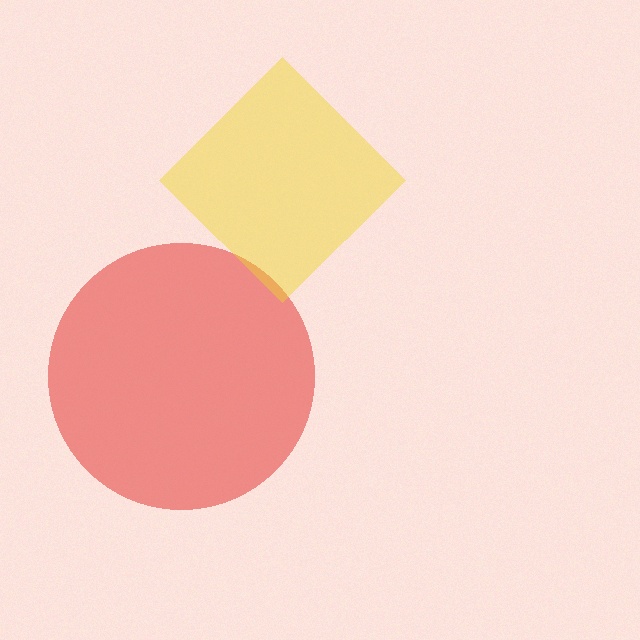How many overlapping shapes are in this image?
There are 2 overlapping shapes in the image.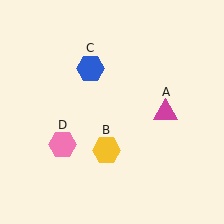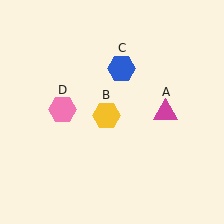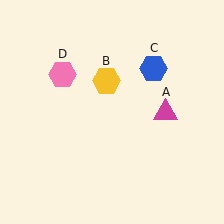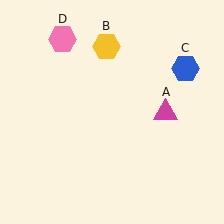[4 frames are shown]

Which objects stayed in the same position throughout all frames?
Magenta triangle (object A) remained stationary.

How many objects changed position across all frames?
3 objects changed position: yellow hexagon (object B), blue hexagon (object C), pink hexagon (object D).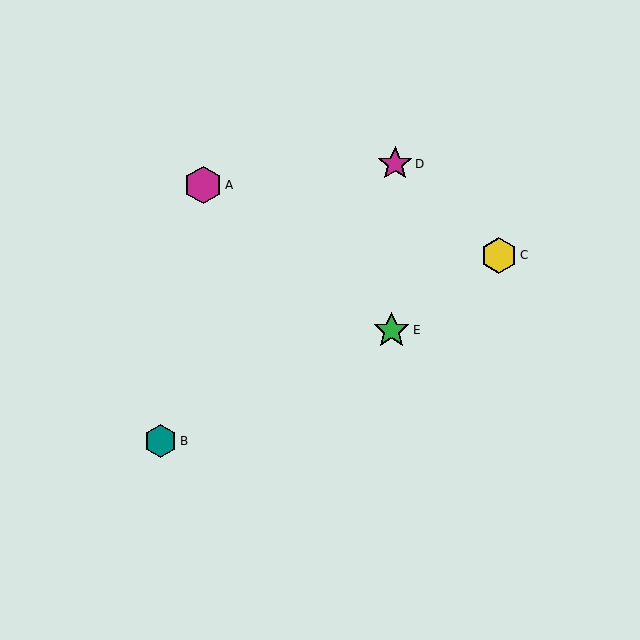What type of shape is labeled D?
Shape D is a magenta star.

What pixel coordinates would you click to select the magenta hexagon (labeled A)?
Click at (203, 185) to select the magenta hexagon A.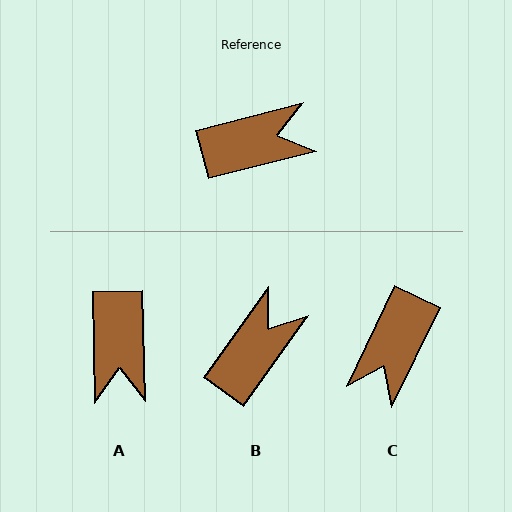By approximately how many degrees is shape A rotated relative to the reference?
Approximately 103 degrees clockwise.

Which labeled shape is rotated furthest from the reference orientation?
C, about 130 degrees away.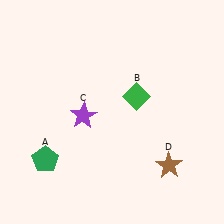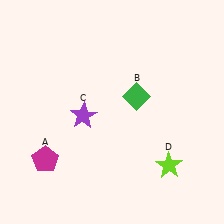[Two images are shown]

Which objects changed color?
A changed from green to magenta. D changed from brown to lime.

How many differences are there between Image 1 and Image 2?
There are 2 differences between the two images.